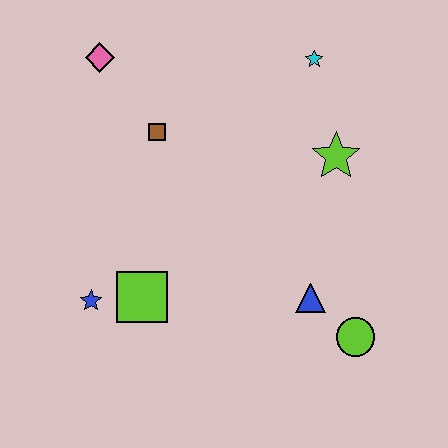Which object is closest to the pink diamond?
The brown square is closest to the pink diamond.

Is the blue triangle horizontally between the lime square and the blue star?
No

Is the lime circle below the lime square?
Yes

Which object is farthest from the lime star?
The blue star is farthest from the lime star.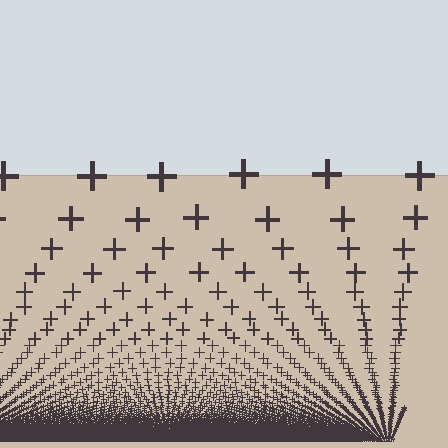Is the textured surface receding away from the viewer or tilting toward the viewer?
The surface appears to tilt toward the viewer. Texture elements get larger and sparser toward the top.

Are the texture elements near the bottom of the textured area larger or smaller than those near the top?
Smaller. The gradient is inverted — elements near the bottom are smaller and denser.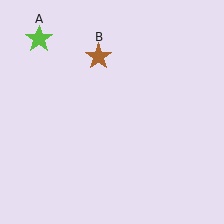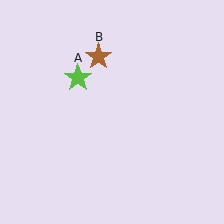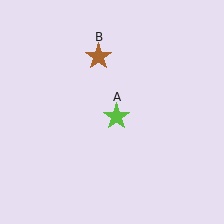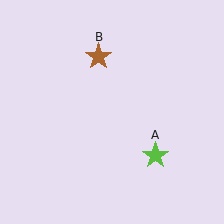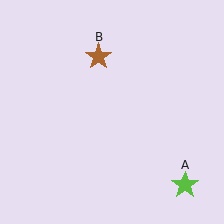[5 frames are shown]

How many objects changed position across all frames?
1 object changed position: lime star (object A).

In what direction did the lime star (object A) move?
The lime star (object A) moved down and to the right.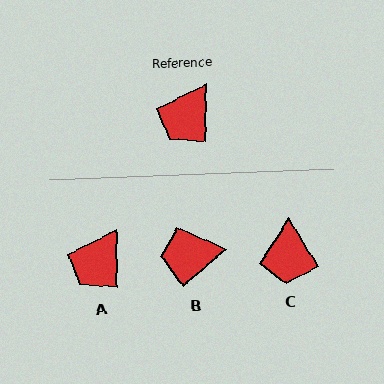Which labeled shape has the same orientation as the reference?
A.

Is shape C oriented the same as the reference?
No, it is off by about 32 degrees.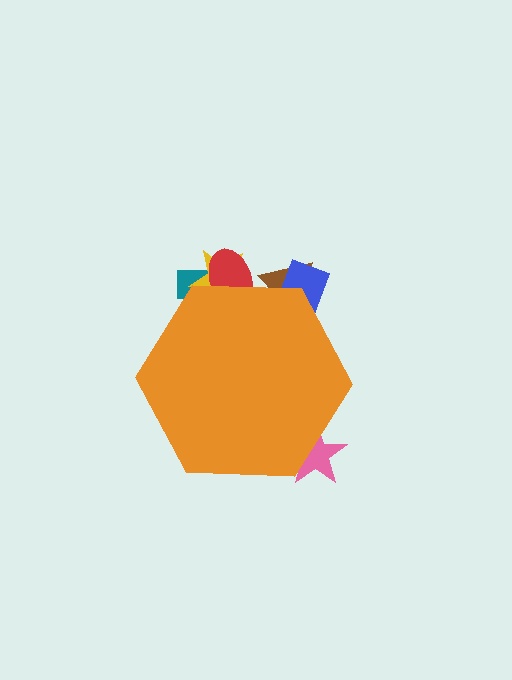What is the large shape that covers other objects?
An orange hexagon.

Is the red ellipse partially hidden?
Yes, the red ellipse is partially hidden behind the orange hexagon.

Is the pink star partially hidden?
Yes, the pink star is partially hidden behind the orange hexagon.